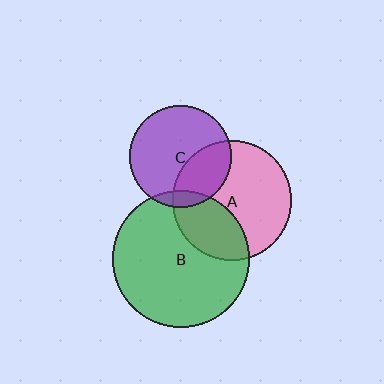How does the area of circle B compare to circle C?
Approximately 1.8 times.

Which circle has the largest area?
Circle B (green).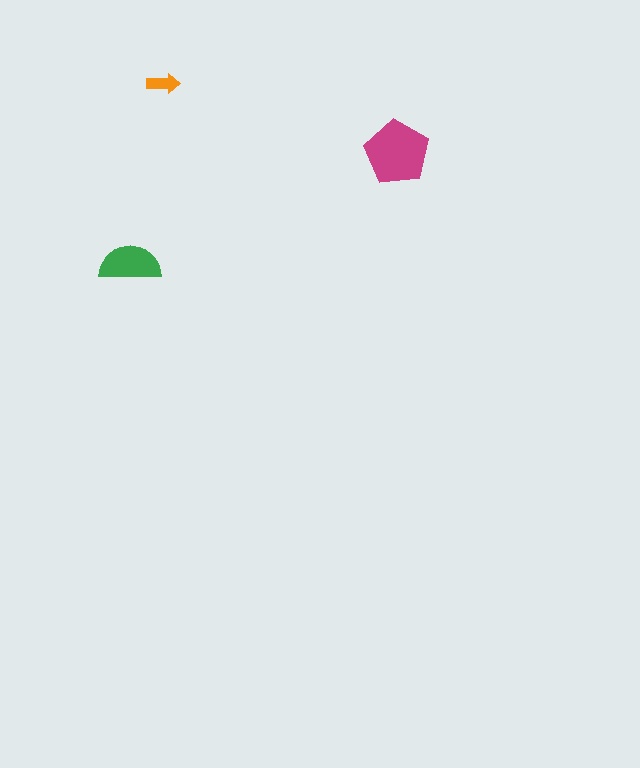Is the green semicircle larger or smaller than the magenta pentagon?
Smaller.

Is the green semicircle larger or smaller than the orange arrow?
Larger.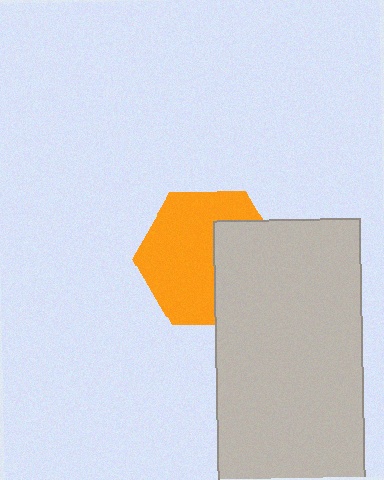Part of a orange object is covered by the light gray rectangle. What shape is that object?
It is a hexagon.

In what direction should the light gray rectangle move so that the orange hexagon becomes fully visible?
The light gray rectangle should move right. That is the shortest direction to clear the overlap and leave the orange hexagon fully visible.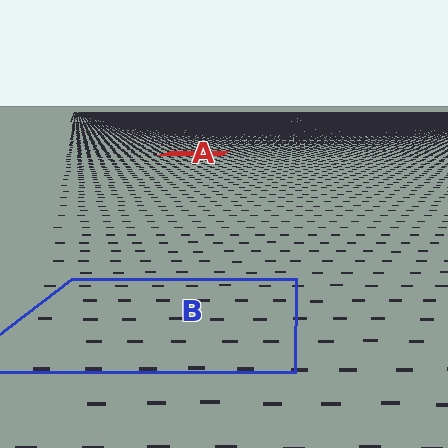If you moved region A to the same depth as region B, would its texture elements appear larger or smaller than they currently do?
They would appear larger. At a closer depth, the same texture elements are projected at a bigger on-screen size.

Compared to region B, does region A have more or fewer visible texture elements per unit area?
Region A has more texture elements per unit area — they are packed more densely because it is farther away.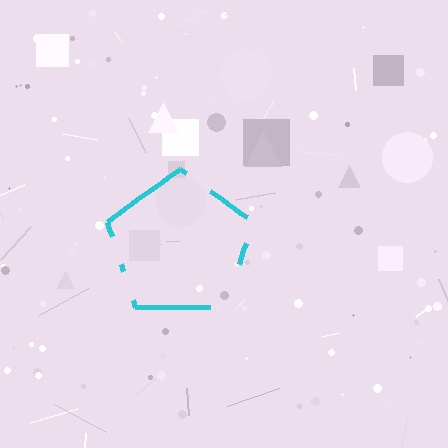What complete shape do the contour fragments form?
The contour fragments form a pentagon.